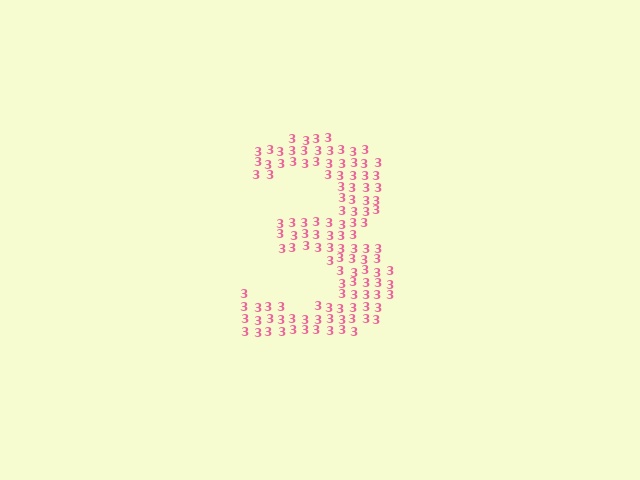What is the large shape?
The large shape is the digit 3.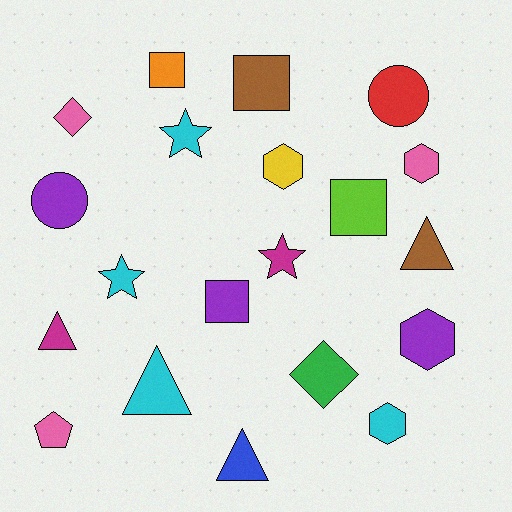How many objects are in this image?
There are 20 objects.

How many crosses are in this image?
There are no crosses.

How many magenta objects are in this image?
There are 2 magenta objects.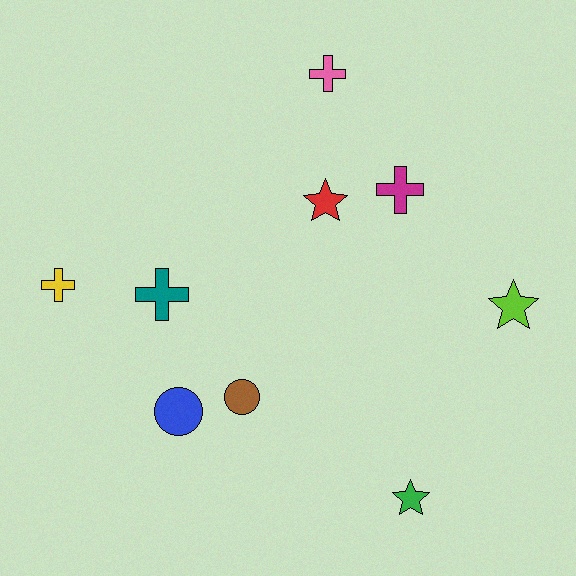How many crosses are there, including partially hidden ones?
There are 4 crosses.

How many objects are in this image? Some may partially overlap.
There are 9 objects.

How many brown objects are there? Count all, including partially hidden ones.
There is 1 brown object.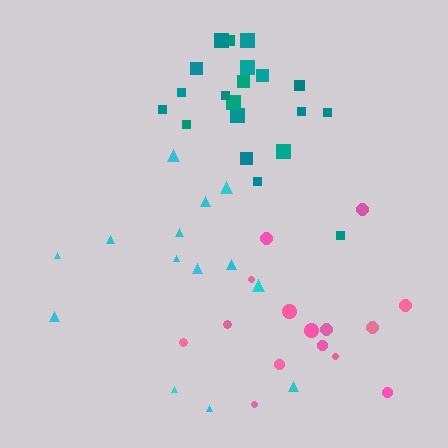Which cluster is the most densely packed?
Teal.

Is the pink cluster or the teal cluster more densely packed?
Teal.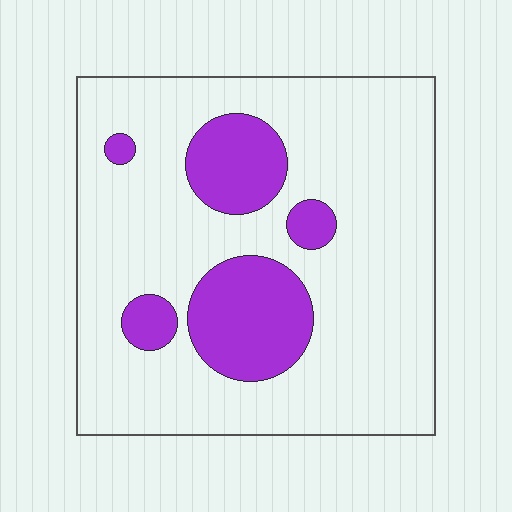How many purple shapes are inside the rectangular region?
5.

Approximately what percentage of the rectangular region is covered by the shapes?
Approximately 20%.